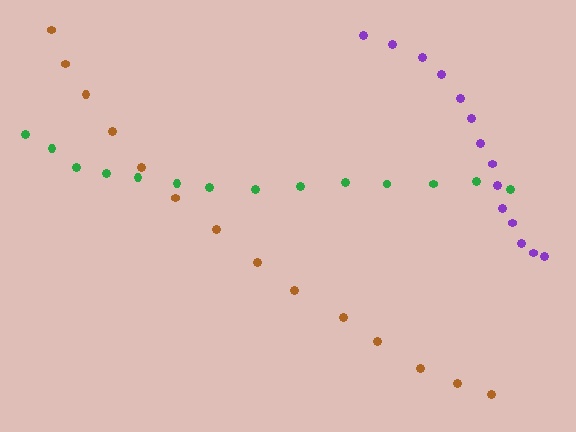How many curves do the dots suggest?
There are 3 distinct paths.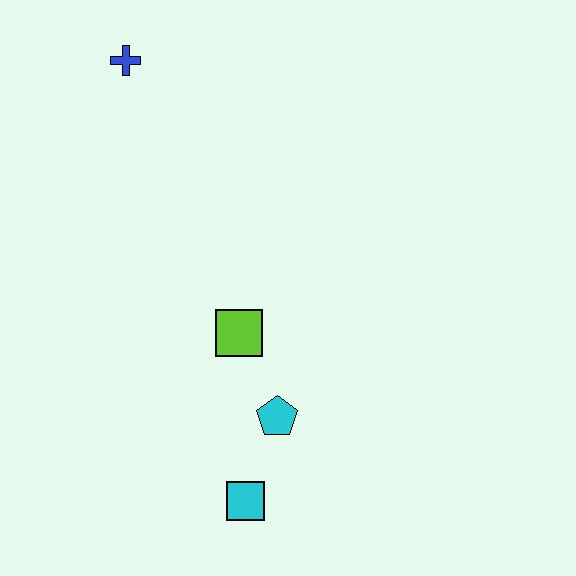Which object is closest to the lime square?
The cyan pentagon is closest to the lime square.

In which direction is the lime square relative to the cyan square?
The lime square is above the cyan square.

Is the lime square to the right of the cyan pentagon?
No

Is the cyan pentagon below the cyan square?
No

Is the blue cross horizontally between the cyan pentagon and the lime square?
No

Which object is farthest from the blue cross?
The cyan square is farthest from the blue cross.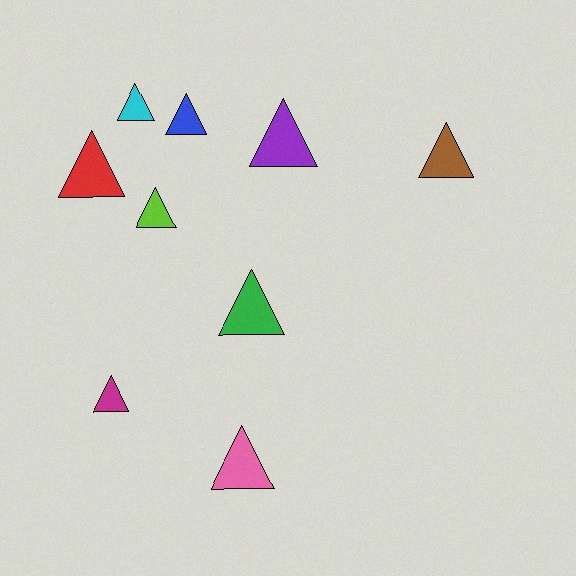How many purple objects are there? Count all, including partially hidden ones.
There is 1 purple object.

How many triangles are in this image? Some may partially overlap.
There are 9 triangles.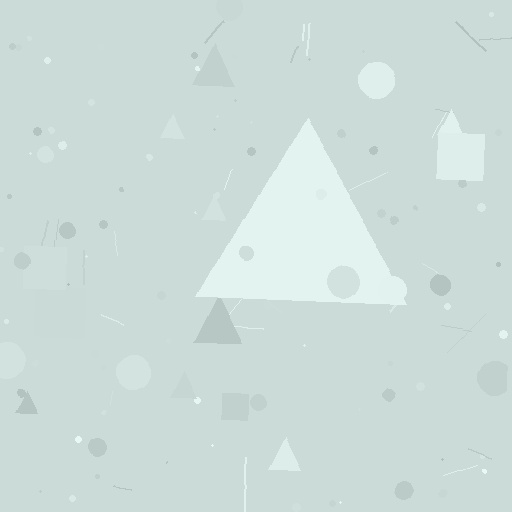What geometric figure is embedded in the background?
A triangle is embedded in the background.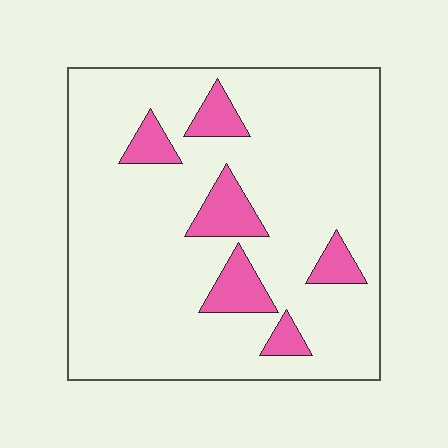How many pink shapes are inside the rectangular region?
6.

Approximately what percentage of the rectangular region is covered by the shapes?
Approximately 15%.